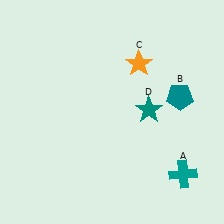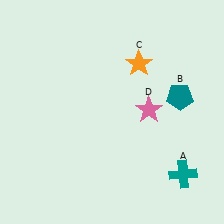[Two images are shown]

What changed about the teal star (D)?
In Image 1, D is teal. In Image 2, it changed to pink.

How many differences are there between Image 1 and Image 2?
There is 1 difference between the two images.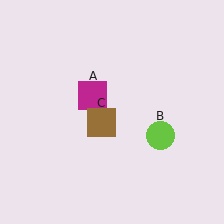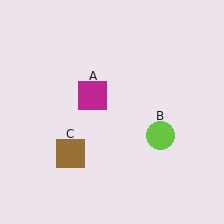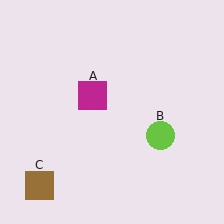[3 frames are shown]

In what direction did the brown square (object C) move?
The brown square (object C) moved down and to the left.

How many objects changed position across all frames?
1 object changed position: brown square (object C).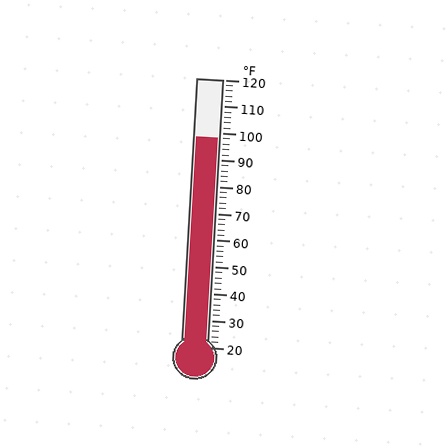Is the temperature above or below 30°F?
The temperature is above 30°F.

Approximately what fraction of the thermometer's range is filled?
The thermometer is filled to approximately 80% of its range.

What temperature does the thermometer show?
The thermometer shows approximately 98°F.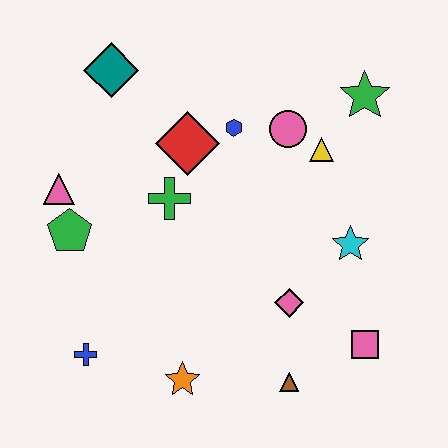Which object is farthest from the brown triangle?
The teal diamond is farthest from the brown triangle.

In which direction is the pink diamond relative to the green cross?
The pink diamond is to the right of the green cross.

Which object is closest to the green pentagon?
The pink triangle is closest to the green pentagon.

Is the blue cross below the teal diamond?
Yes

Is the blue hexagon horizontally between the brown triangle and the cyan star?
No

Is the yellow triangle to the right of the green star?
No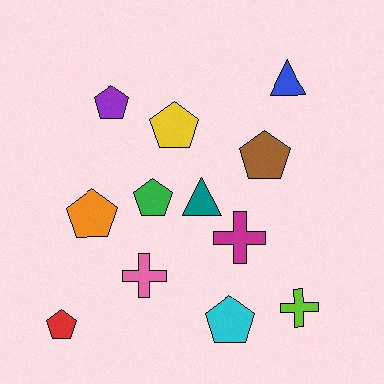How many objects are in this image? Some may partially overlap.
There are 12 objects.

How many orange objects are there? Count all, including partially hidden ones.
There is 1 orange object.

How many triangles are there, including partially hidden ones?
There are 2 triangles.